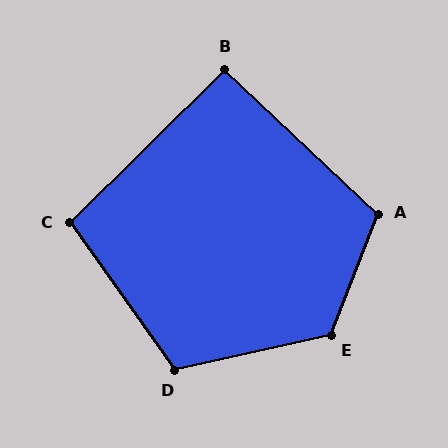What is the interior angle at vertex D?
Approximately 113 degrees (obtuse).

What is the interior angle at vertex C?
Approximately 99 degrees (obtuse).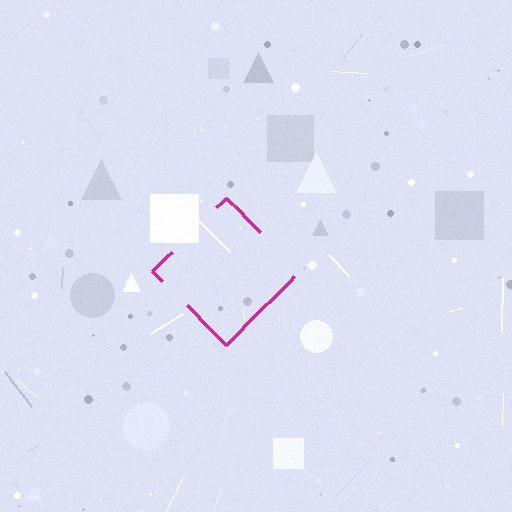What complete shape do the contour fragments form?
The contour fragments form a diamond.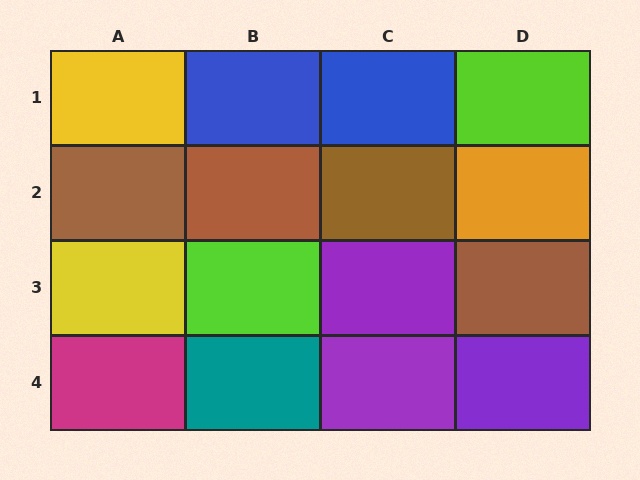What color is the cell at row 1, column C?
Blue.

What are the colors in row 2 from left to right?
Brown, brown, brown, orange.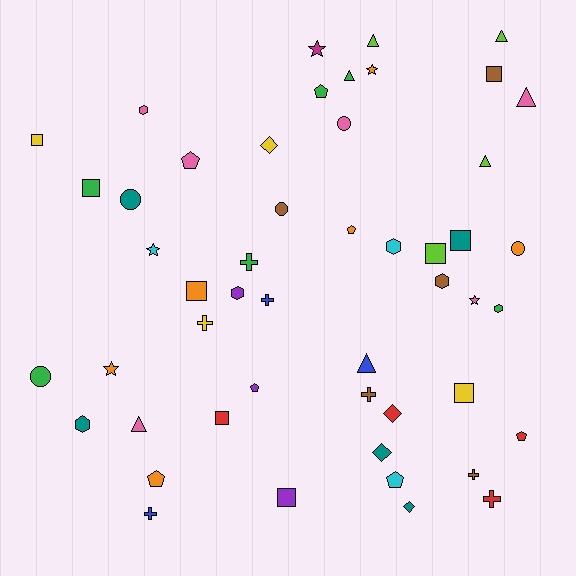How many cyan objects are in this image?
There are 3 cyan objects.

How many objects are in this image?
There are 50 objects.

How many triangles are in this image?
There are 7 triangles.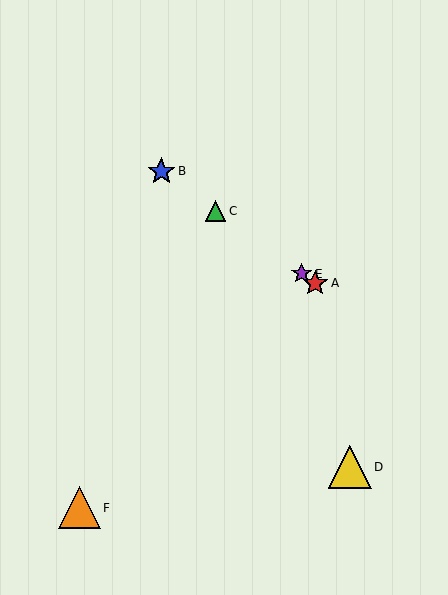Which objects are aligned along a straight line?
Objects A, B, C, E are aligned along a straight line.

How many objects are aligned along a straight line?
4 objects (A, B, C, E) are aligned along a straight line.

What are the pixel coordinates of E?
Object E is at (302, 274).